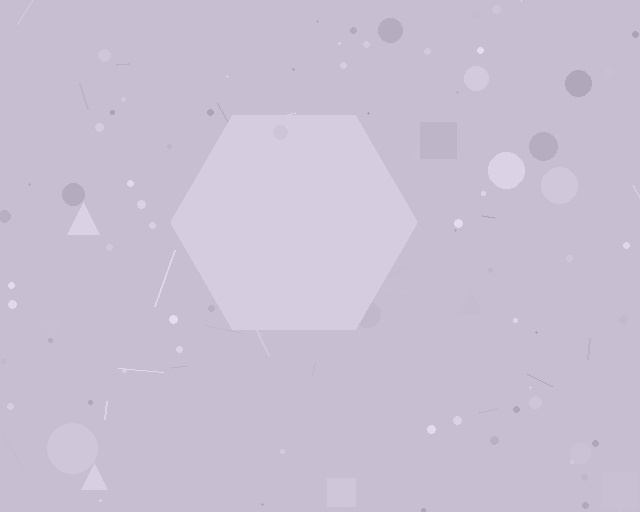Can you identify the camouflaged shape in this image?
The camouflaged shape is a hexagon.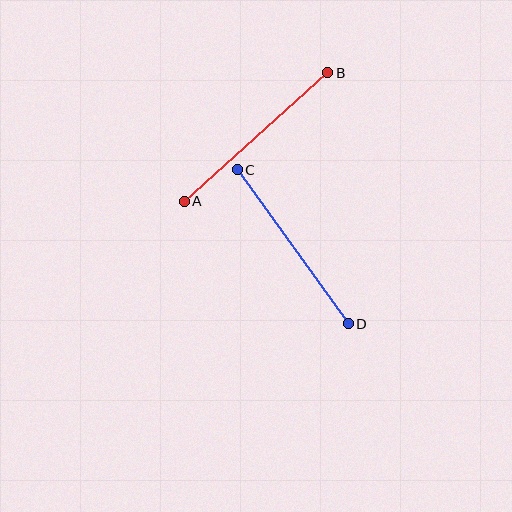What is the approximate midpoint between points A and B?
The midpoint is at approximately (256, 137) pixels.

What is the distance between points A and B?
The distance is approximately 193 pixels.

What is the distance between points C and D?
The distance is approximately 190 pixels.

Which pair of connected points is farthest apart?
Points A and B are farthest apart.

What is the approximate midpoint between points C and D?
The midpoint is at approximately (293, 247) pixels.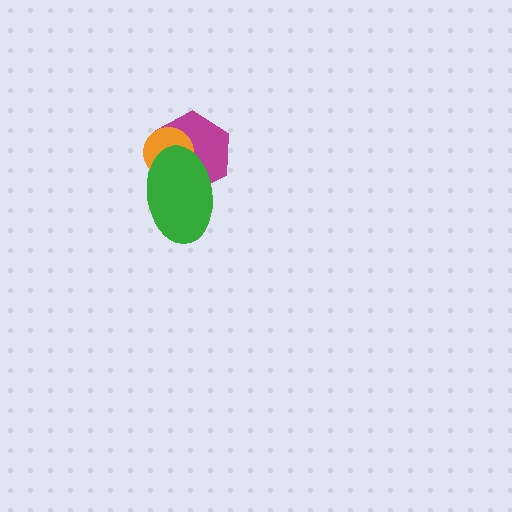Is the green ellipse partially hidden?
No, no other shape covers it.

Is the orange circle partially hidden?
Yes, it is partially covered by another shape.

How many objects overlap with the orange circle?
2 objects overlap with the orange circle.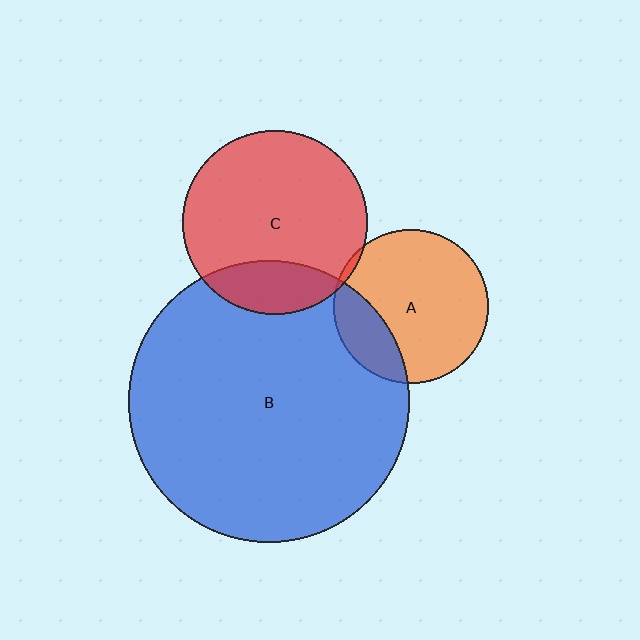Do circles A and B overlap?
Yes.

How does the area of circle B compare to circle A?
Approximately 3.3 times.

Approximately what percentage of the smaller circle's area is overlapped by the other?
Approximately 20%.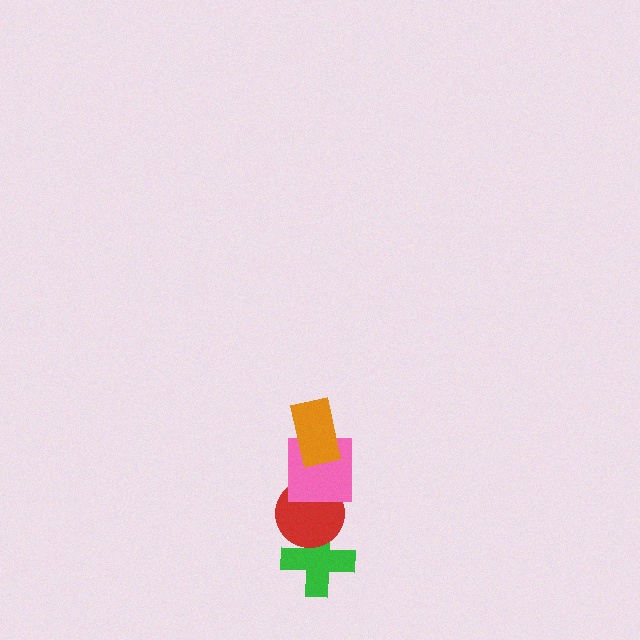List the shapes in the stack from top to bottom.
From top to bottom: the orange rectangle, the pink square, the red circle, the green cross.